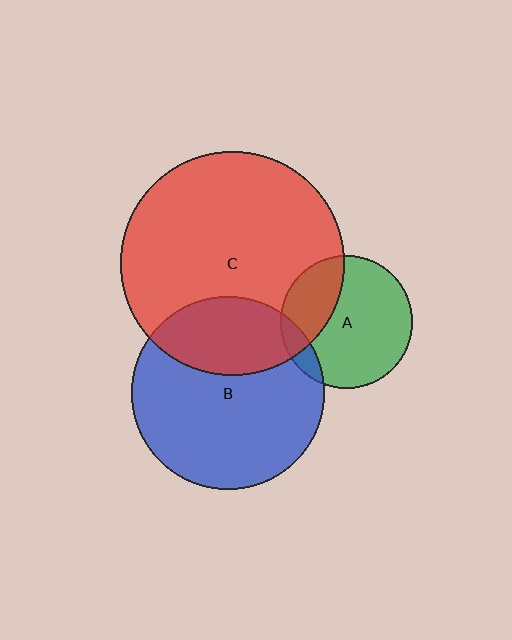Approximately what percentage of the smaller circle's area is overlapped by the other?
Approximately 30%.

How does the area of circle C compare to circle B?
Approximately 1.3 times.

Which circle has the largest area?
Circle C (red).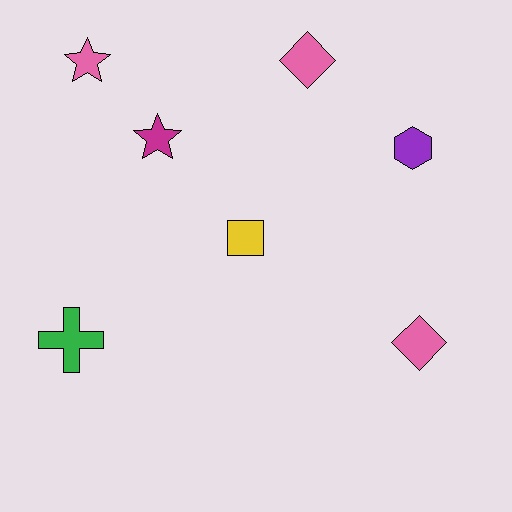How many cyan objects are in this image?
There are no cyan objects.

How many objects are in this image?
There are 7 objects.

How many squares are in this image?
There is 1 square.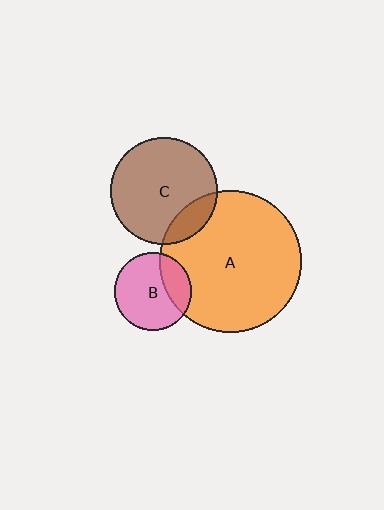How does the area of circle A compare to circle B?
Approximately 3.4 times.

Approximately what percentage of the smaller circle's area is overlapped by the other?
Approximately 15%.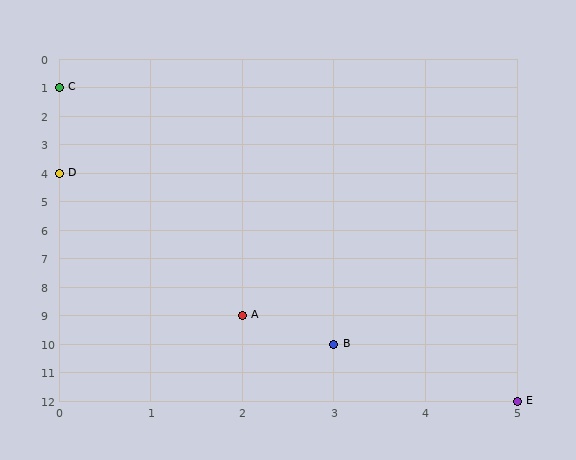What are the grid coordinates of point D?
Point D is at grid coordinates (0, 4).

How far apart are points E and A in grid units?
Points E and A are 3 columns and 3 rows apart (about 4.2 grid units diagonally).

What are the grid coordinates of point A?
Point A is at grid coordinates (2, 9).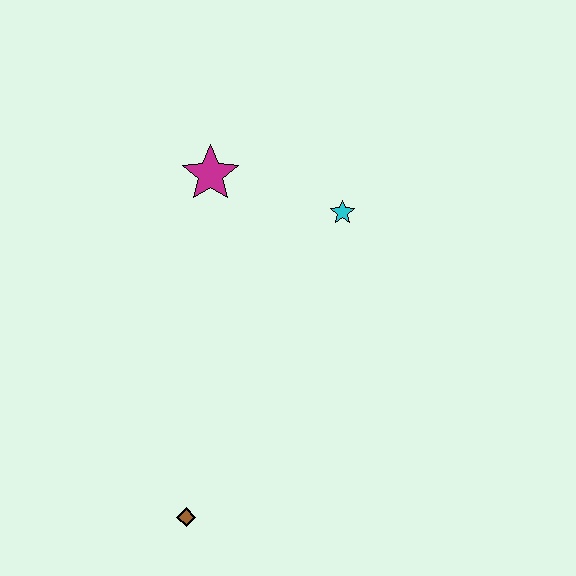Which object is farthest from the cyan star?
The brown diamond is farthest from the cyan star.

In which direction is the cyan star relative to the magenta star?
The cyan star is to the right of the magenta star.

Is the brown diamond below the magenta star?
Yes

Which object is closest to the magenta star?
The cyan star is closest to the magenta star.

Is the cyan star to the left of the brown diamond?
No